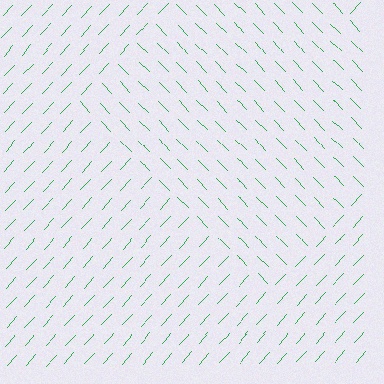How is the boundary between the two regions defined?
The boundary is defined purely by a change in line orientation (approximately 87 degrees difference). All lines are the same color and thickness.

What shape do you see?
I see a diamond.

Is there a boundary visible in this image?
Yes, there is a texture boundary formed by a change in line orientation.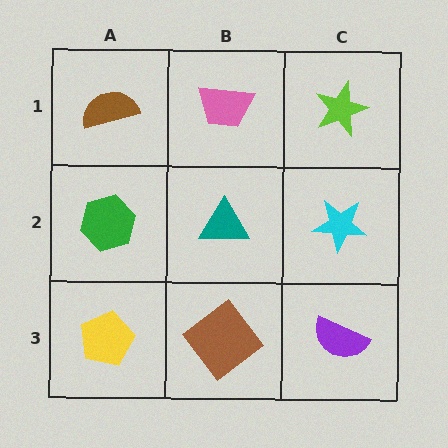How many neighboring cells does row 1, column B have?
3.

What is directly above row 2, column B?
A pink trapezoid.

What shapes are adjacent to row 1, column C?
A cyan star (row 2, column C), a pink trapezoid (row 1, column B).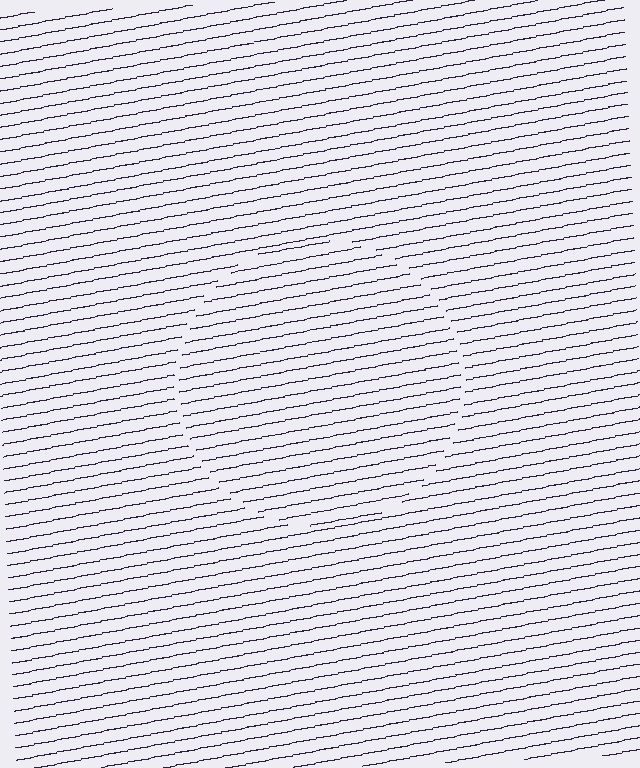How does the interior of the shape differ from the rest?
The interior of the shape contains the same grating, shifted by half a period — the contour is defined by the phase discontinuity where line-ends from the inner and outer gratings abut.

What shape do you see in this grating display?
An illusory circle. The interior of the shape contains the same grating, shifted by half a period — the contour is defined by the phase discontinuity where line-ends from the inner and outer gratings abut.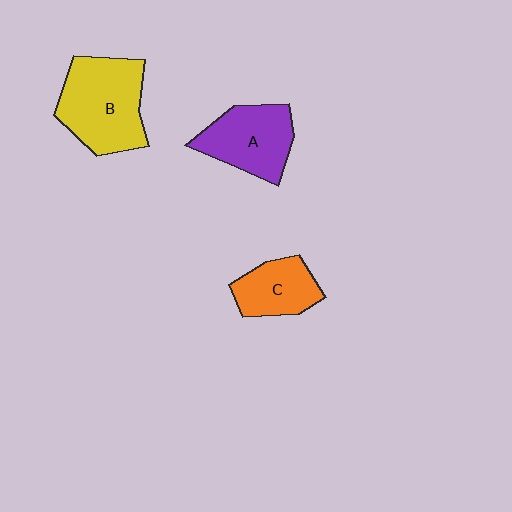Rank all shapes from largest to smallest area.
From largest to smallest: B (yellow), A (purple), C (orange).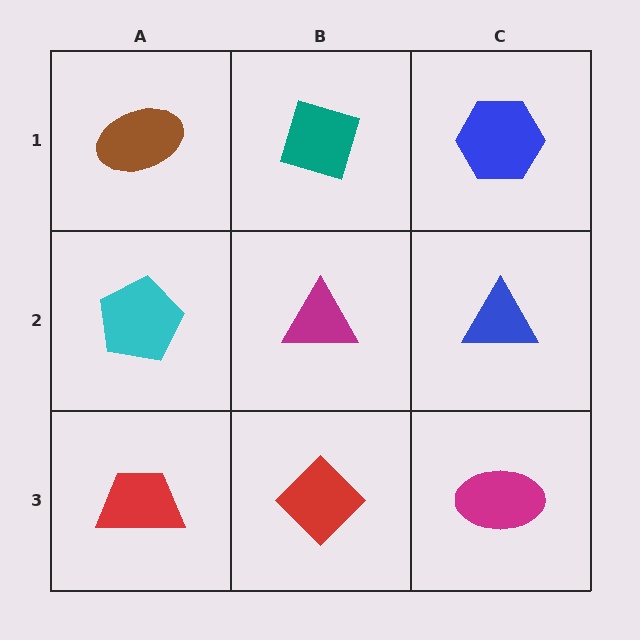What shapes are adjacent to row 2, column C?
A blue hexagon (row 1, column C), a magenta ellipse (row 3, column C), a magenta triangle (row 2, column B).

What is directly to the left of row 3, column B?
A red trapezoid.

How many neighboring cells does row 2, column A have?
3.